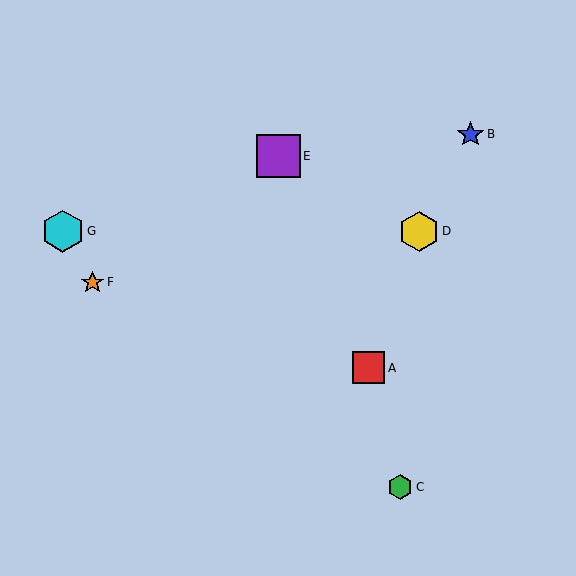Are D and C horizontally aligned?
No, D is at y≈231 and C is at y≈487.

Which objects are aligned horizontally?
Objects D, G are aligned horizontally.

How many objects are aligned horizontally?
2 objects (D, G) are aligned horizontally.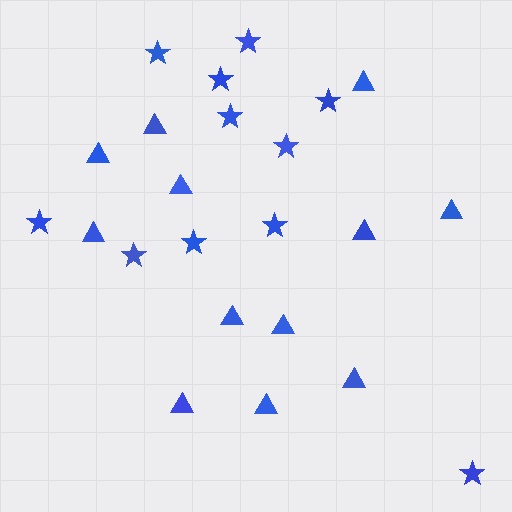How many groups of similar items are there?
There are 2 groups: one group of triangles (12) and one group of stars (11).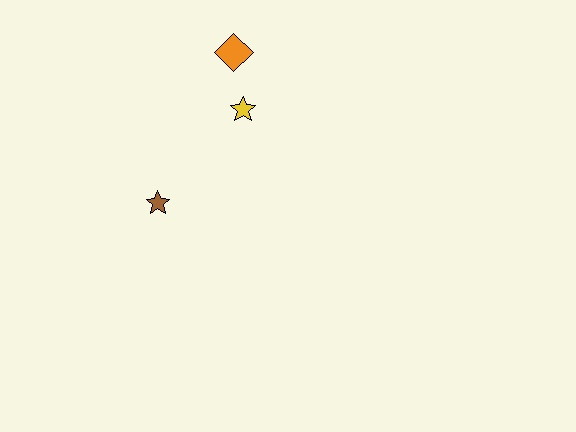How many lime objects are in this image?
There are no lime objects.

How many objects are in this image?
There are 3 objects.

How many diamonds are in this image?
There is 1 diamond.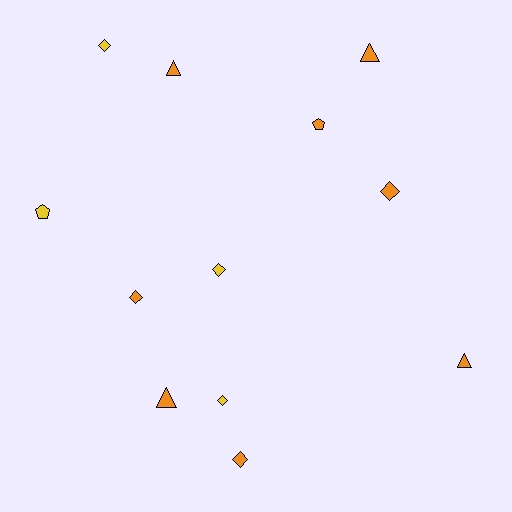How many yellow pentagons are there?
There is 1 yellow pentagon.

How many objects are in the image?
There are 12 objects.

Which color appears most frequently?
Orange, with 8 objects.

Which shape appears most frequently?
Diamond, with 6 objects.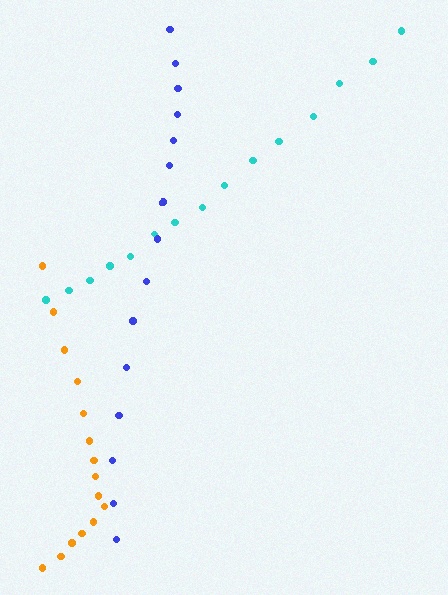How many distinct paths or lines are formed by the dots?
There are 3 distinct paths.